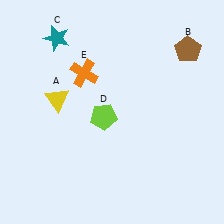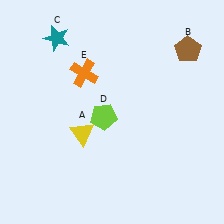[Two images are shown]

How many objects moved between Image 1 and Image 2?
1 object moved between the two images.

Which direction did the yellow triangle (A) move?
The yellow triangle (A) moved down.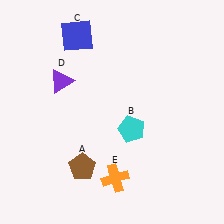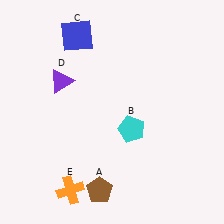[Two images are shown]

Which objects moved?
The objects that moved are: the brown pentagon (A), the orange cross (E).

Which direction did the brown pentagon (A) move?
The brown pentagon (A) moved down.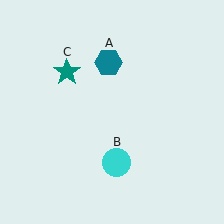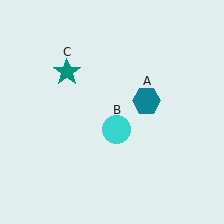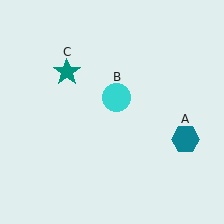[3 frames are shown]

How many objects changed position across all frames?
2 objects changed position: teal hexagon (object A), cyan circle (object B).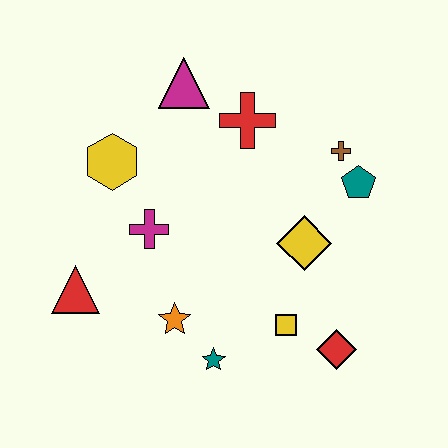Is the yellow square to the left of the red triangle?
No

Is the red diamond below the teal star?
No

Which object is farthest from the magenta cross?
The red diamond is farthest from the magenta cross.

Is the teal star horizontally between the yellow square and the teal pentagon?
No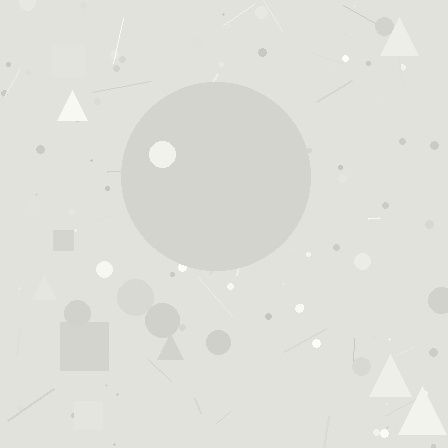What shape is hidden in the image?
A circle is hidden in the image.